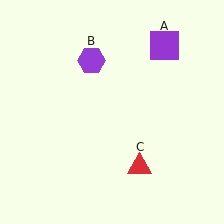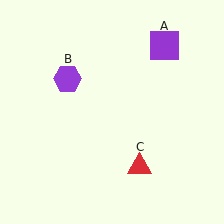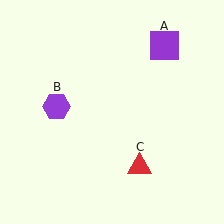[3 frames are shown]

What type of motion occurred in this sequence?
The purple hexagon (object B) rotated counterclockwise around the center of the scene.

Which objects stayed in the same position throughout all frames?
Purple square (object A) and red triangle (object C) remained stationary.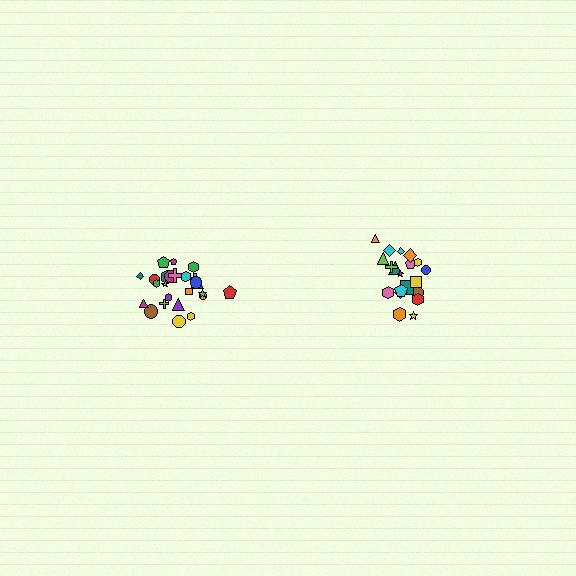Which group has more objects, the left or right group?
The left group.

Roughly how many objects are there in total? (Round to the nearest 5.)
Roughly 45 objects in total.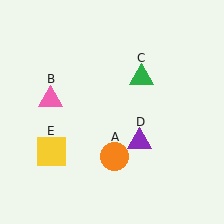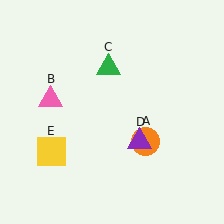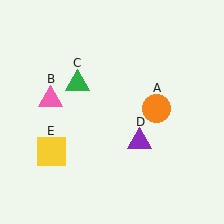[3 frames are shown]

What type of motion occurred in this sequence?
The orange circle (object A), green triangle (object C) rotated counterclockwise around the center of the scene.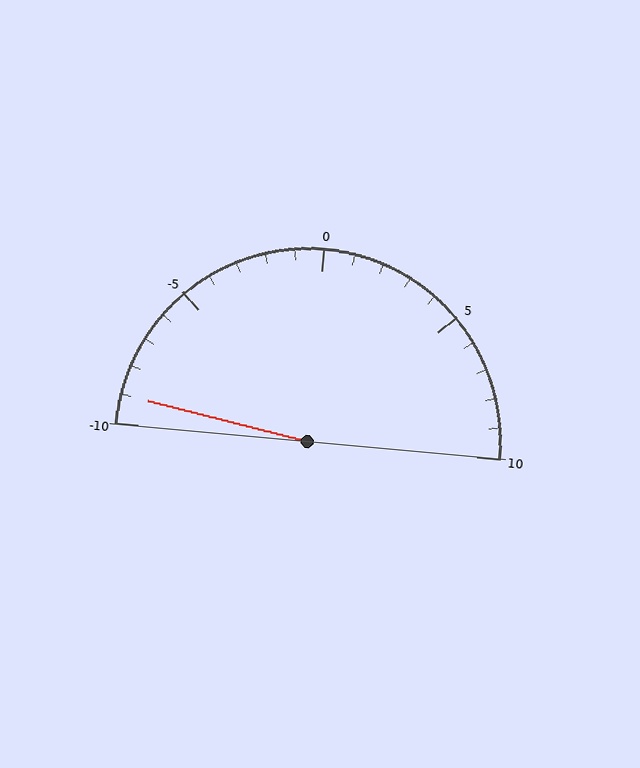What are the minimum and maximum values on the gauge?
The gauge ranges from -10 to 10.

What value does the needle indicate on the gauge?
The needle indicates approximately -9.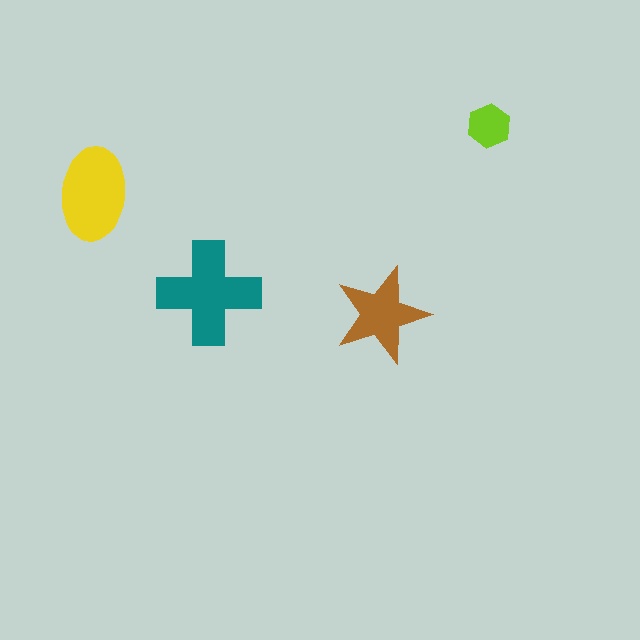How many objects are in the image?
There are 4 objects in the image.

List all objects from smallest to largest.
The lime hexagon, the brown star, the yellow ellipse, the teal cross.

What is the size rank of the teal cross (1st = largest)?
1st.